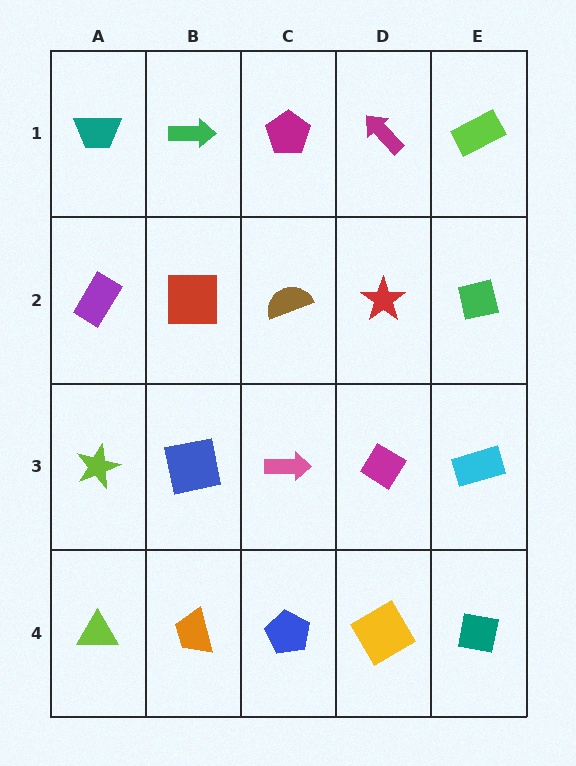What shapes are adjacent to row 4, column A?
A lime star (row 3, column A), an orange trapezoid (row 4, column B).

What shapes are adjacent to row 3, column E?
A green square (row 2, column E), a teal square (row 4, column E), a magenta diamond (row 3, column D).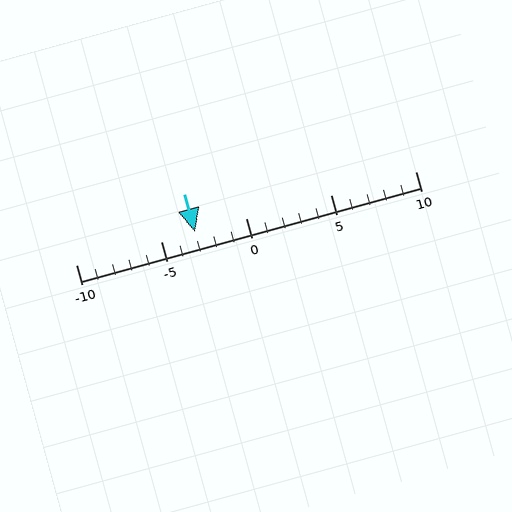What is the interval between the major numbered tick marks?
The major tick marks are spaced 5 units apart.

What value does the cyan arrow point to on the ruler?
The cyan arrow points to approximately -3.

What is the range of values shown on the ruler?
The ruler shows values from -10 to 10.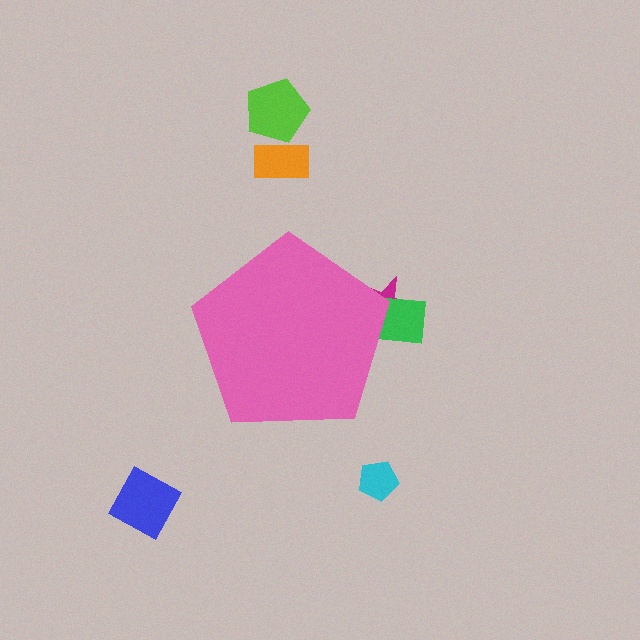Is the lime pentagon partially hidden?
No, the lime pentagon is fully visible.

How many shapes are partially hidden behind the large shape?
2 shapes are partially hidden.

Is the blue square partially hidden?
No, the blue square is fully visible.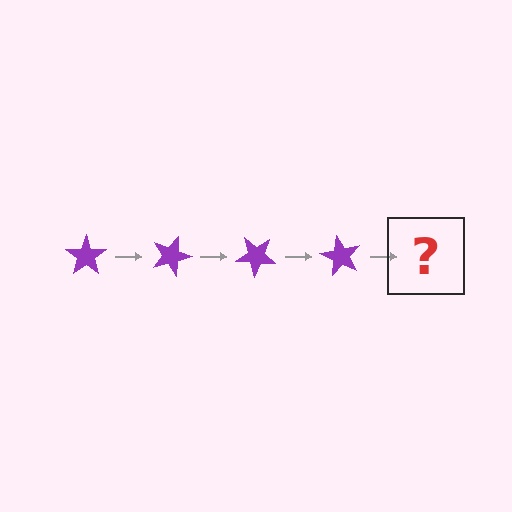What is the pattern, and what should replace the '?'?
The pattern is that the star rotates 20 degrees each step. The '?' should be a purple star rotated 80 degrees.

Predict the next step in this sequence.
The next step is a purple star rotated 80 degrees.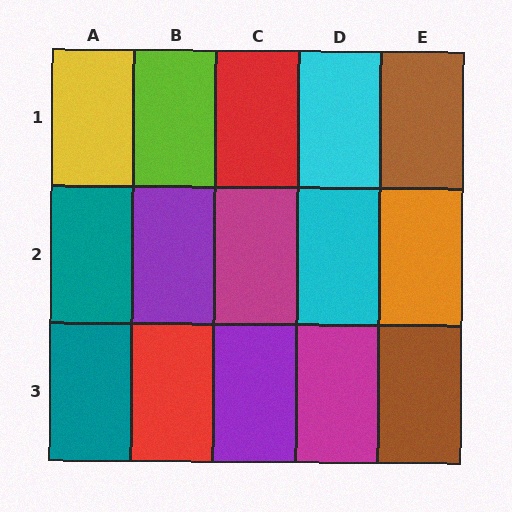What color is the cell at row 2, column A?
Teal.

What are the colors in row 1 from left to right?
Yellow, lime, red, cyan, brown.